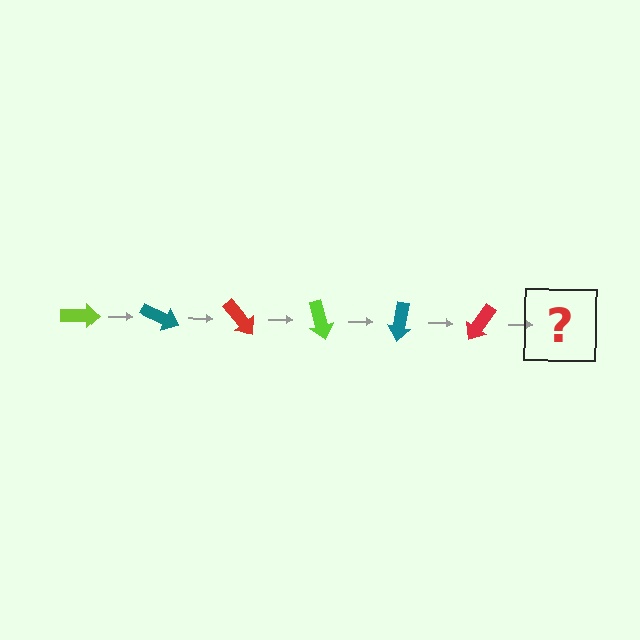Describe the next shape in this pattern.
It should be a lime arrow, rotated 150 degrees from the start.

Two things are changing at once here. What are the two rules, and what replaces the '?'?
The two rules are that it rotates 25 degrees each step and the color cycles through lime, teal, and red. The '?' should be a lime arrow, rotated 150 degrees from the start.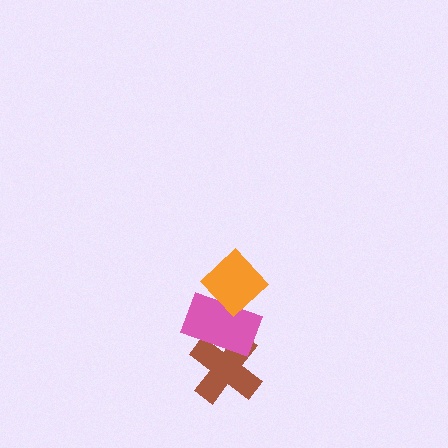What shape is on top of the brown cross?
The pink rectangle is on top of the brown cross.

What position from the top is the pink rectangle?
The pink rectangle is 2nd from the top.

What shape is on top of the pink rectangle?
The orange diamond is on top of the pink rectangle.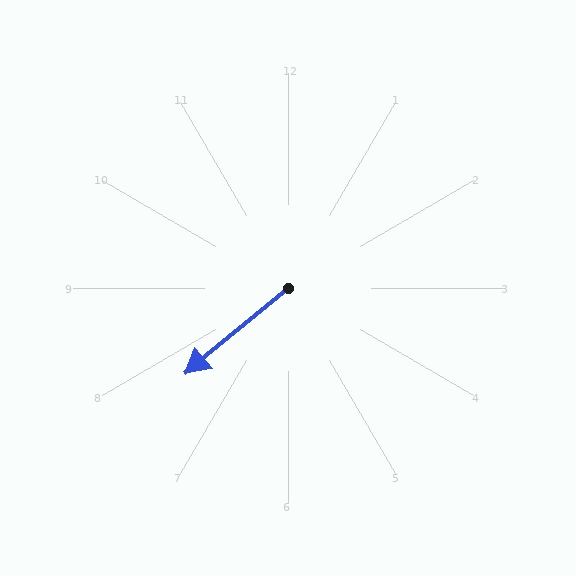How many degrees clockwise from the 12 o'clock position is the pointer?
Approximately 230 degrees.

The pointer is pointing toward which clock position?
Roughly 8 o'clock.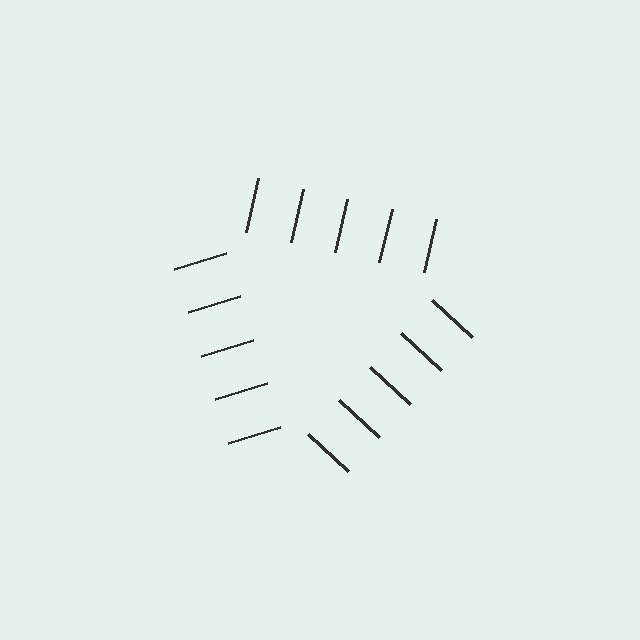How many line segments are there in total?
15 — 5 along each of the 3 edges.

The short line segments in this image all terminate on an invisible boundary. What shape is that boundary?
An illusory triangle — the line segments terminate on its edges but no continuous stroke is drawn.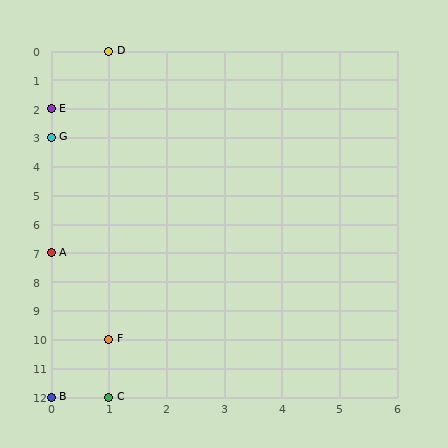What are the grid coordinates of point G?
Point G is at grid coordinates (0, 3).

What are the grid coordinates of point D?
Point D is at grid coordinates (1, 0).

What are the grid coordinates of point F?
Point F is at grid coordinates (1, 10).